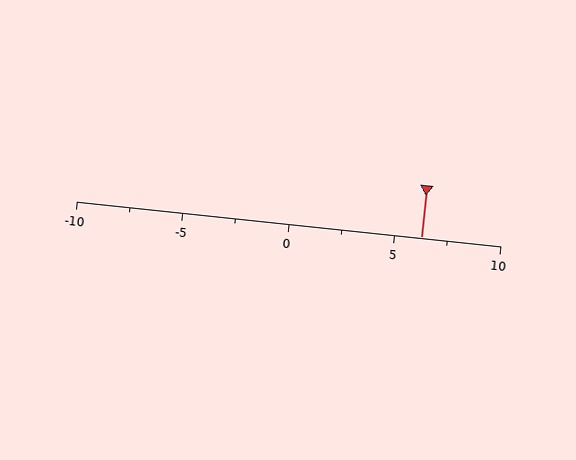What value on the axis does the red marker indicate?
The marker indicates approximately 6.2.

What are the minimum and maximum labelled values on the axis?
The axis runs from -10 to 10.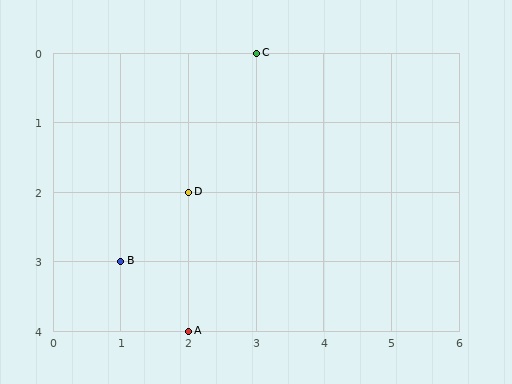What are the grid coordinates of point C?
Point C is at grid coordinates (3, 0).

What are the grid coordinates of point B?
Point B is at grid coordinates (1, 3).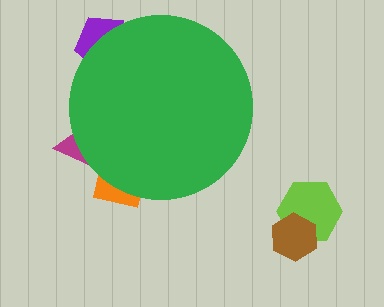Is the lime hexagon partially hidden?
No, the lime hexagon is fully visible.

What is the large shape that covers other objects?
A green circle.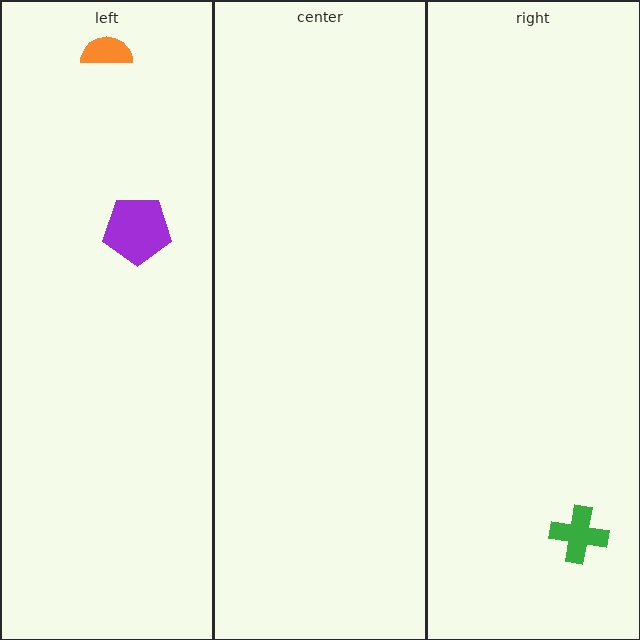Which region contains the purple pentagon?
The left region.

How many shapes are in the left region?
2.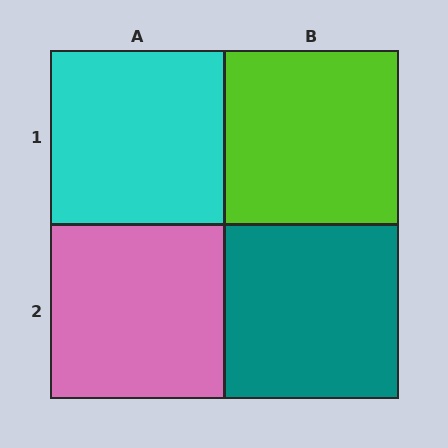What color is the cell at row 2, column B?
Teal.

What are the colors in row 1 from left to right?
Cyan, lime.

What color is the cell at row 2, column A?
Pink.